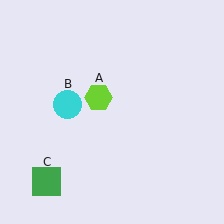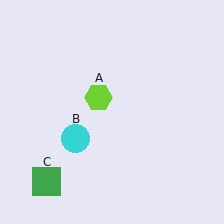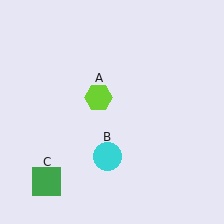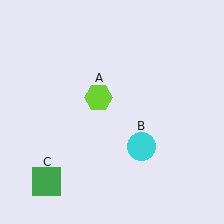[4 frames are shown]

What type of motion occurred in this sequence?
The cyan circle (object B) rotated counterclockwise around the center of the scene.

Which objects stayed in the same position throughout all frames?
Lime hexagon (object A) and green square (object C) remained stationary.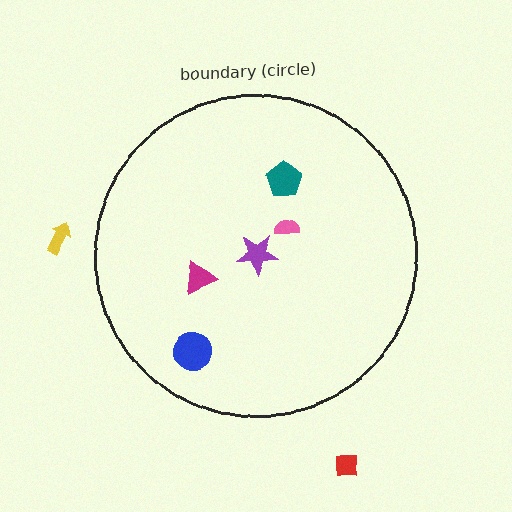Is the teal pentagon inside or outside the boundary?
Inside.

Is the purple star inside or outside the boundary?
Inside.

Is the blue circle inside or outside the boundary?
Inside.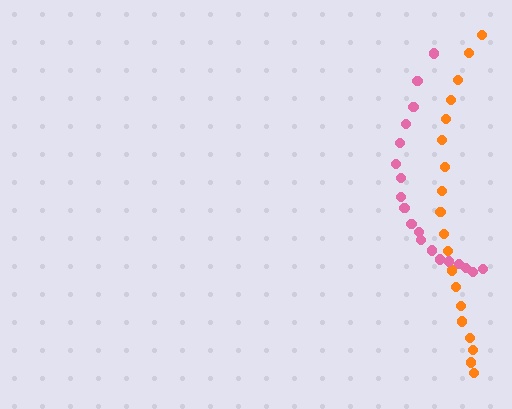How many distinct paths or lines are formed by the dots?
There are 2 distinct paths.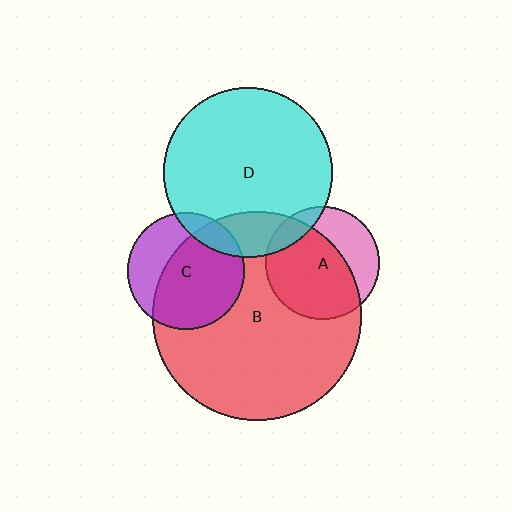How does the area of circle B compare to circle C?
Approximately 3.2 times.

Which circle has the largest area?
Circle B (red).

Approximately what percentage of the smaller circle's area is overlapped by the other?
Approximately 10%.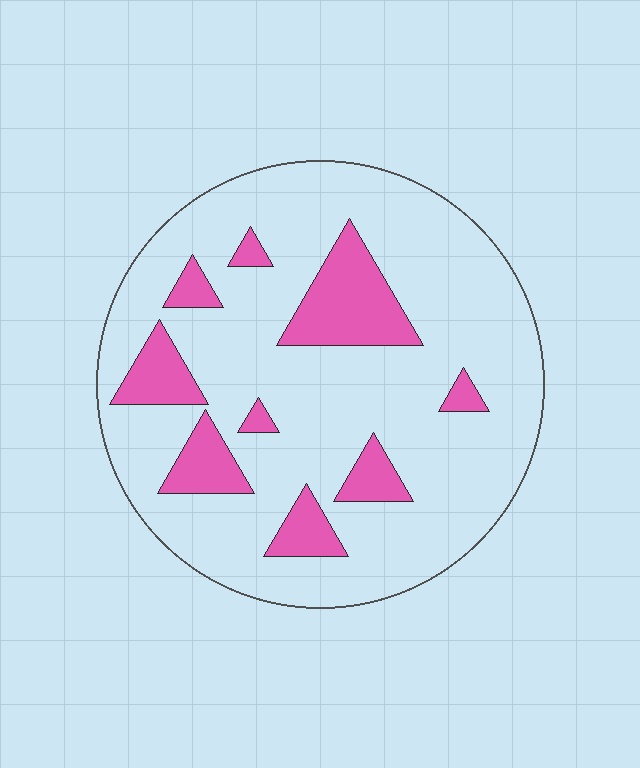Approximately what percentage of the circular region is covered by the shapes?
Approximately 20%.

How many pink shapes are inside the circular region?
9.